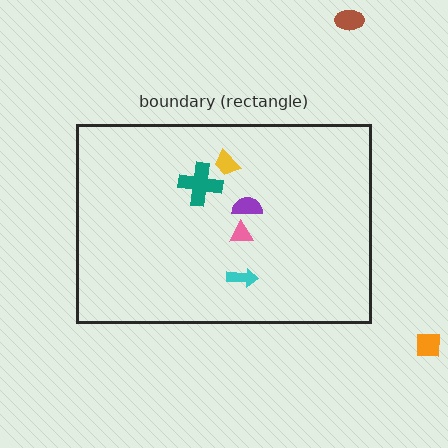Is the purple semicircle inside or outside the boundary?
Inside.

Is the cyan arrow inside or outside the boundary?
Inside.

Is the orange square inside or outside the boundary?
Outside.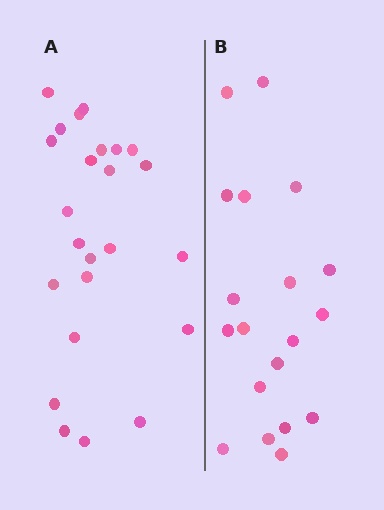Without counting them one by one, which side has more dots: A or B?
Region A (the left region) has more dots.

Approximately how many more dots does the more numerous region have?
Region A has about 5 more dots than region B.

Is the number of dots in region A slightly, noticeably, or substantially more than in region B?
Region A has noticeably more, but not dramatically so. The ratio is roughly 1.3 to 1.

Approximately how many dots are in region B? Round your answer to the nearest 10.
About 20 dots. (The exact count is 19, which rounds to 20.)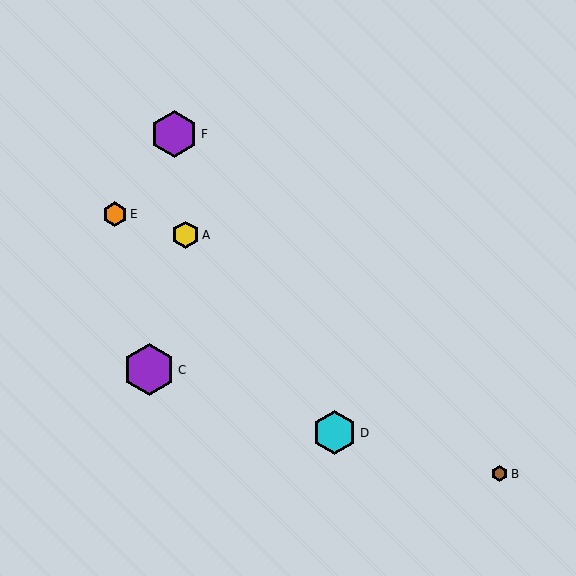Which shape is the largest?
The purple hexagon (labeled C) is the largest.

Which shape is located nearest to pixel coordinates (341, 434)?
The cyan hexagon (labeled D) at (335, 433) is nearest to that location.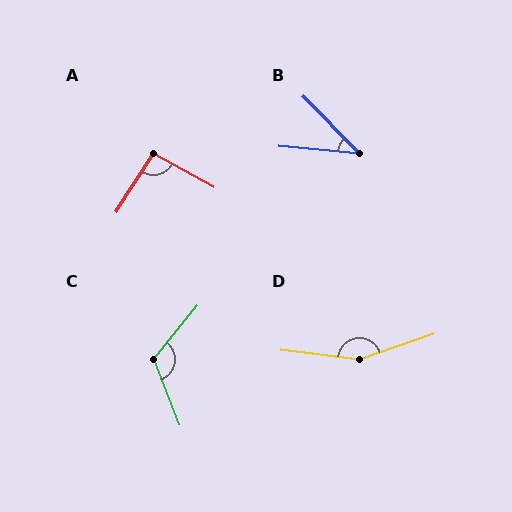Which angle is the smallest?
B, at approximately 40 degrees.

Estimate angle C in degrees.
Approximately 120 degrees.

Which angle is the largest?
D, at approximately 154 degrees.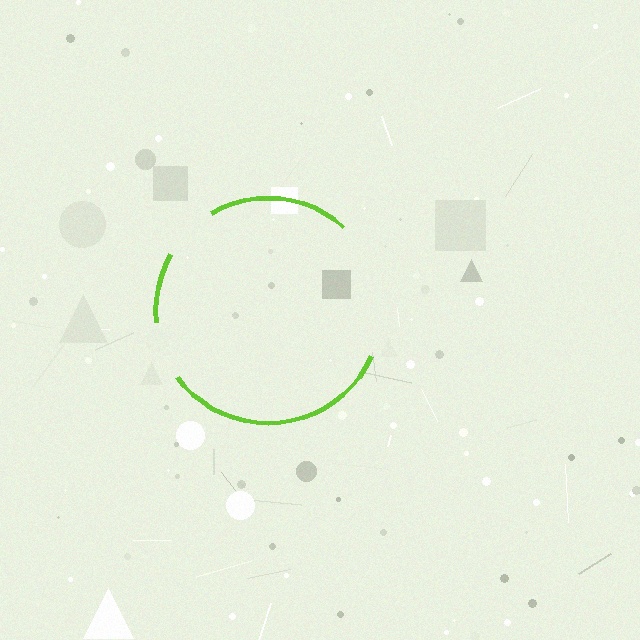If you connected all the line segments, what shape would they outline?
They would outline a circle.